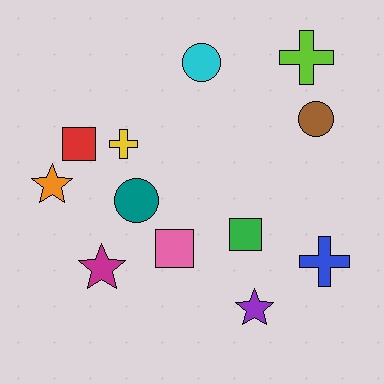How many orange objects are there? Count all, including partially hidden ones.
There is 1 orange object.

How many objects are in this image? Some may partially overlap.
There are 12 objects.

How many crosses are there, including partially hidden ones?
There are 3 crosses.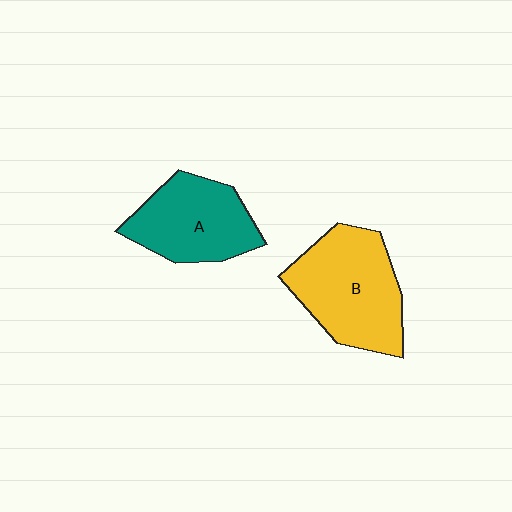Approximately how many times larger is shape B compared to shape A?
Approximately 1.2 times.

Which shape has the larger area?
Shape B (yellow).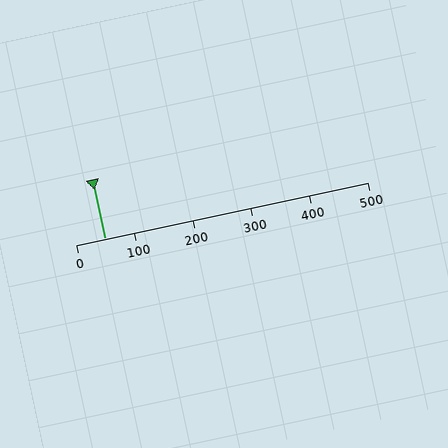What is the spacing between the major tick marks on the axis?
The major ticks are spaced 100 apart.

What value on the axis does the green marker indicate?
The marker indicates approximately 50.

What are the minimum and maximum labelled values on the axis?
The axis runs from 0 to 500.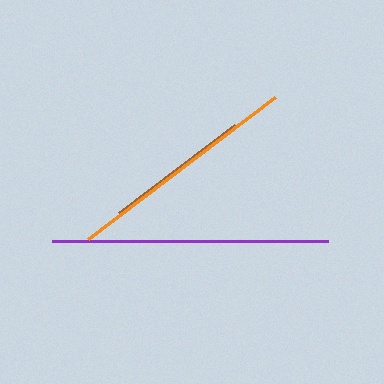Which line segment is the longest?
The purple line is the longest at approximately 276 pixels.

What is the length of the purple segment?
The purple segment is approximately 276 pixels long.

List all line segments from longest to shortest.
From longest to shortest: purple, orange, brown.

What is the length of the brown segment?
The brown segment is approximately 146 pixels long.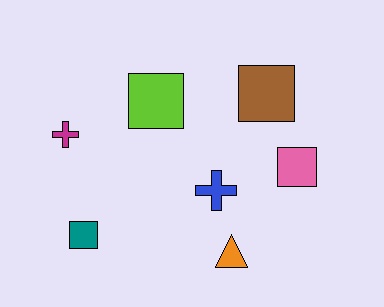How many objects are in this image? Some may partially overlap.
There are 7 objects.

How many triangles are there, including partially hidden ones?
There is 1 triangle.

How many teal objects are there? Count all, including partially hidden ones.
There is 1 teal object.